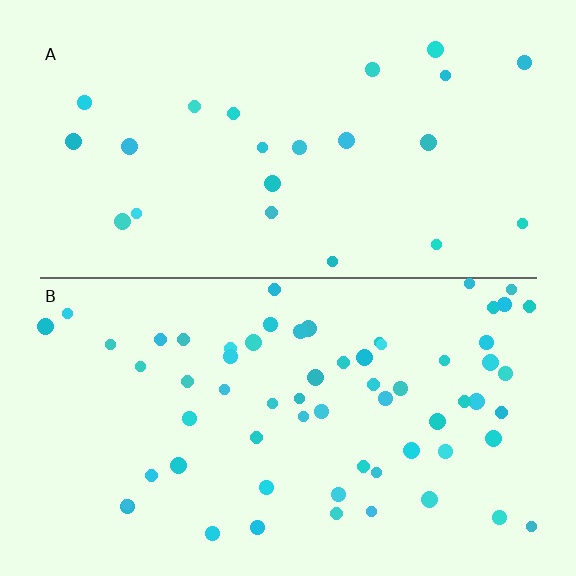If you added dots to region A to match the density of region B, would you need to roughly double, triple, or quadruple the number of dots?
Approximately triple.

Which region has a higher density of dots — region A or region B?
B (the bottom).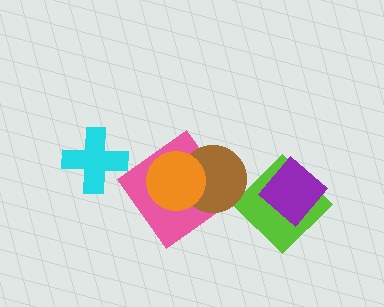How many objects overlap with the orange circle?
2 objects overlap with the orange circle.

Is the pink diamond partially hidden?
Yes, it is partially covered by another shape.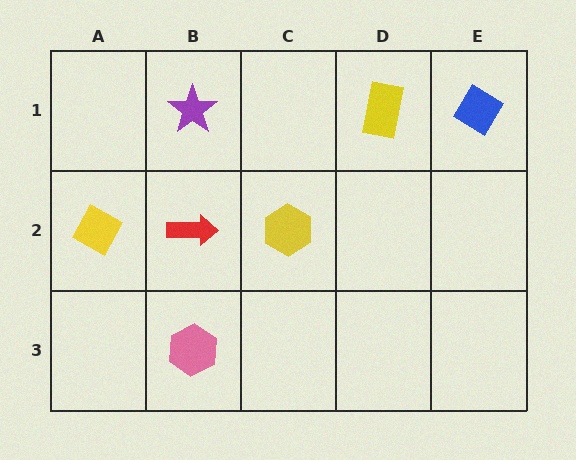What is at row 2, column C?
A yellow hexagon.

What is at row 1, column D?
A yellow rectangle.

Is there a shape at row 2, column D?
No, that cell is empty.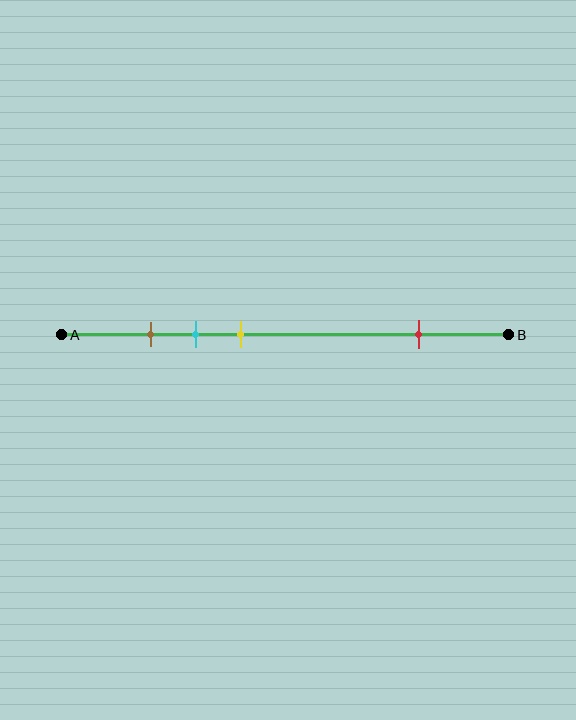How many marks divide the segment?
There are 4 marks dividing the segment.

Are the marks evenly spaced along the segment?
No, the marks are not evenly spaced.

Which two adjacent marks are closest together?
The brown and cyan marks are the closest adjacent pair.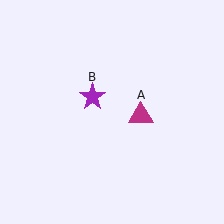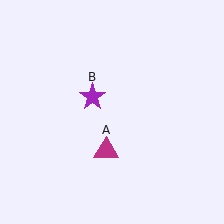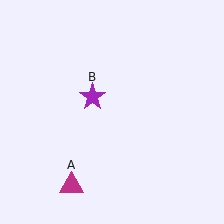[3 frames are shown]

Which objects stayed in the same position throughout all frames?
Purple star (object B) remained stationary.